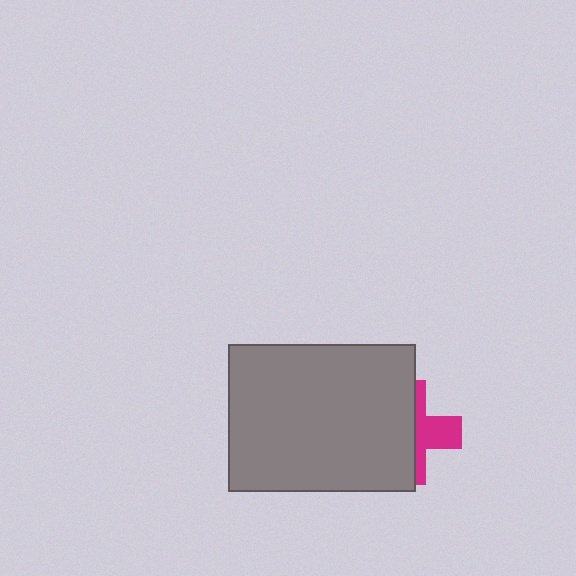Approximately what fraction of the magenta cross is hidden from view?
Roughly 61% of the magenta cross is hidden behind the gray rectangle.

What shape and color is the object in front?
The object in front is a gray rectangle.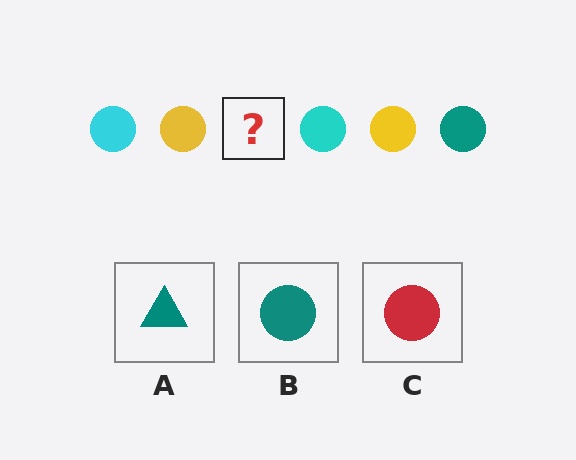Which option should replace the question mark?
Option B.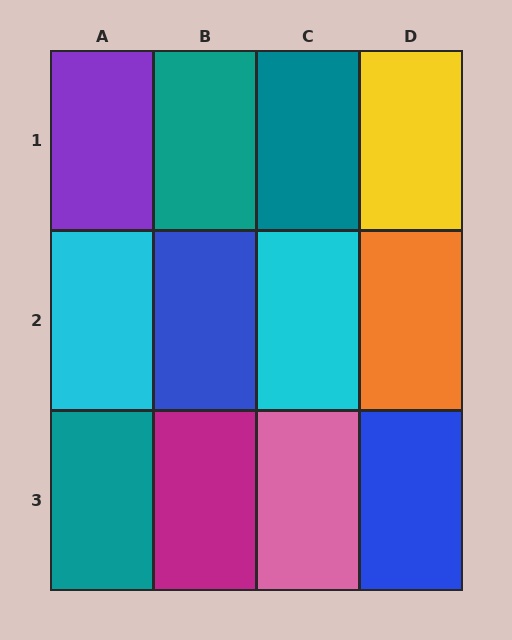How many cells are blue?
2 cells are blue.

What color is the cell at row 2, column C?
Cyan.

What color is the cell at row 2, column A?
Cyan.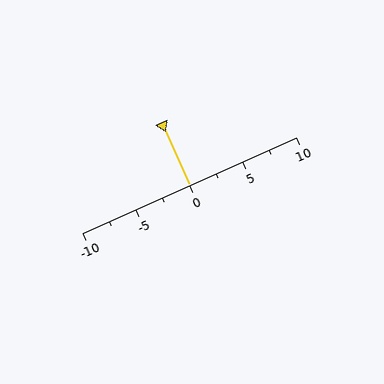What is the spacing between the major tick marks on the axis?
The major ticks are spaced 5 apart.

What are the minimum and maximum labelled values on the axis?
The axis runs from -10 to 10.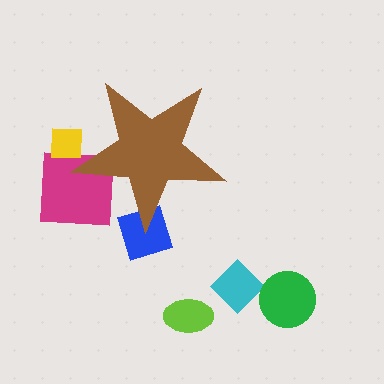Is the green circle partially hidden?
No, the green circle is fully visible.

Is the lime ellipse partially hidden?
No, the lime ellipse is fully visible.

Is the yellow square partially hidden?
Yes, the yellow square is partially hidden behind the brown star.